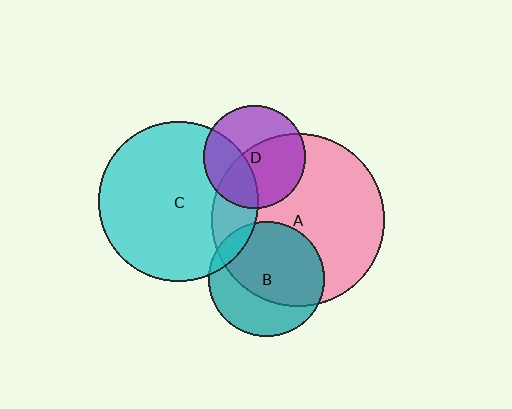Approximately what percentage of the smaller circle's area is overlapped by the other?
Approximately 10%.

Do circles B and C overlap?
Yes.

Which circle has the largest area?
Circle A (pink).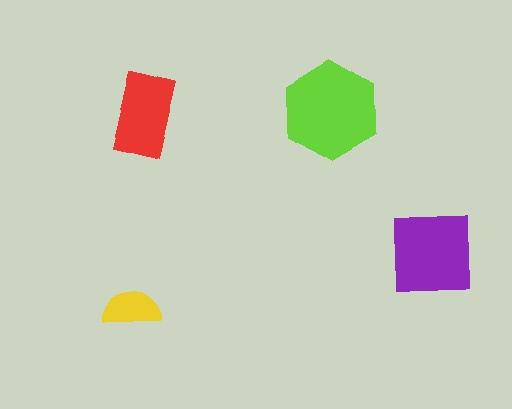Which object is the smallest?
The yellow semicircle.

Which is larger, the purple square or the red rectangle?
The purple square.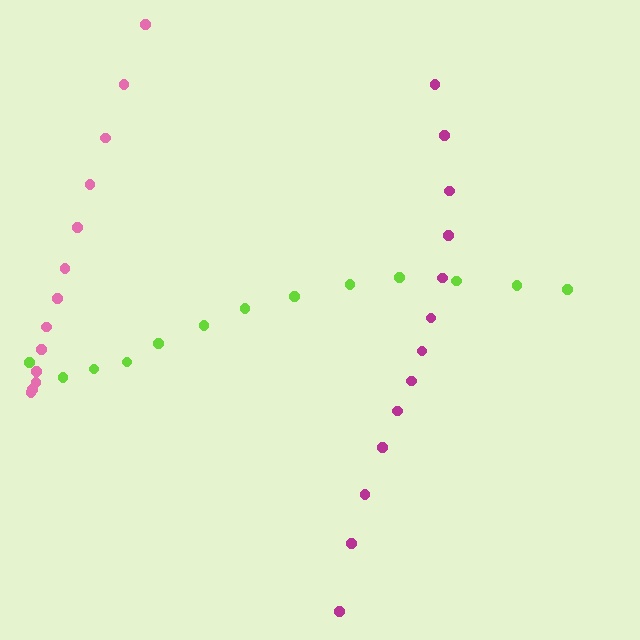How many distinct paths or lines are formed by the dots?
There are 3 distinct paths.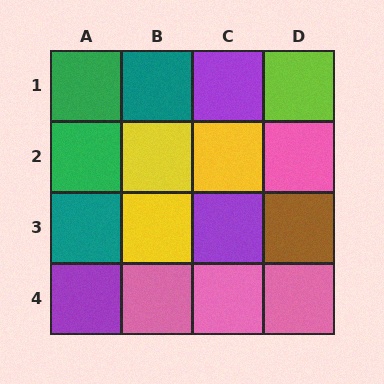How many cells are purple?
3 cells are purple.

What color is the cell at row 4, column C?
Pink.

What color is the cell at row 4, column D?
Pink.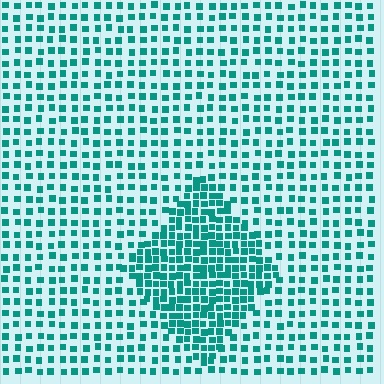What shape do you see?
I see a diamond.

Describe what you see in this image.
The image contains small teal elements arranged at two different densities. A diamond-shaped region is visible where the elements are more densely packed than the surrounding area.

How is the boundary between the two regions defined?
The boundary is defined by a change in element density (approximately 2.0x ratio). All elements are the same color, size, and shape.